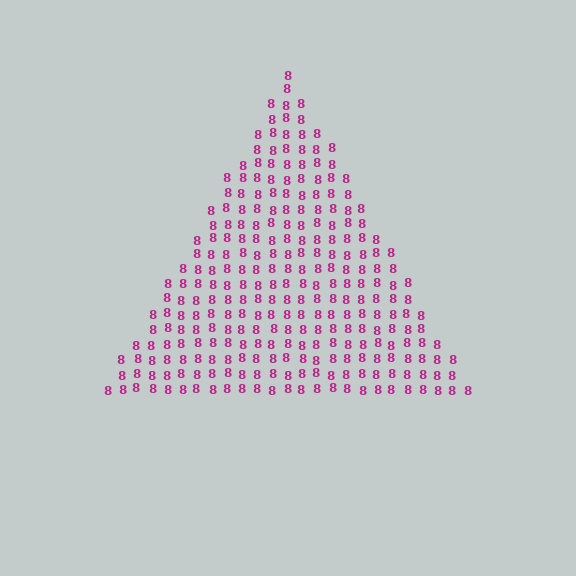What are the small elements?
The small elements are digit 8's.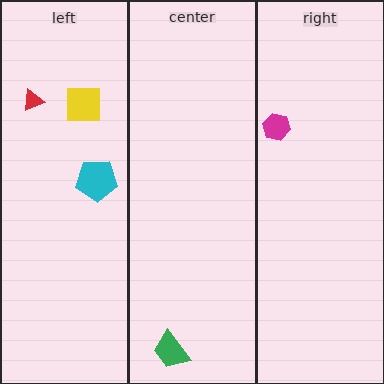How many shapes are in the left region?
3.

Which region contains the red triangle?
The left region.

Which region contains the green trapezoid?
The center region.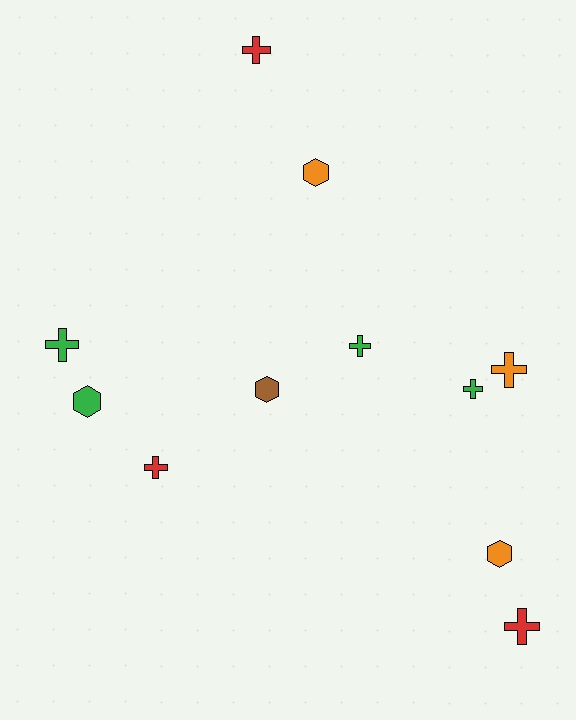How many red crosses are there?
There are 3 red crosses.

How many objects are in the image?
There are 11 objects.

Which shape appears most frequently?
Cross, with 7 objects.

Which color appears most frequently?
Green, with 4 objects.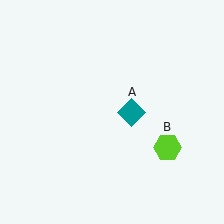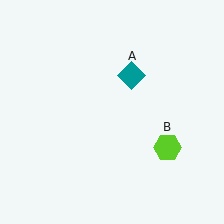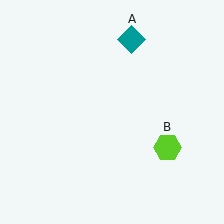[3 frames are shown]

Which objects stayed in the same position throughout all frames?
Lime hexagon (object B) remained stationary.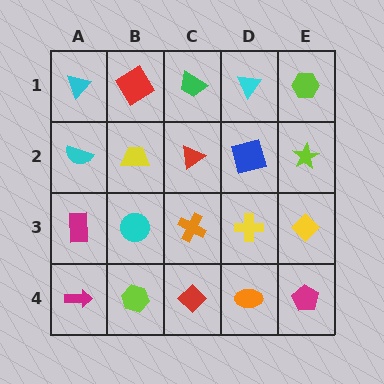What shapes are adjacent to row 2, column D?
A cyan triangle (row 1, column D), a yellow cross (row 3, column D), a red triangle (row 2, column C), a lime star (row 2, column E).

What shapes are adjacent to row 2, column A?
A cyan triangle (row 1, column A), a magenta rectangle (row 3, column A), a yellow trapezoid (row 2, column B).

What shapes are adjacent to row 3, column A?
A cyan semicircle (row 2, column A), a magenta arrow (row 4, column A), a cyan circle (row 3, column B).